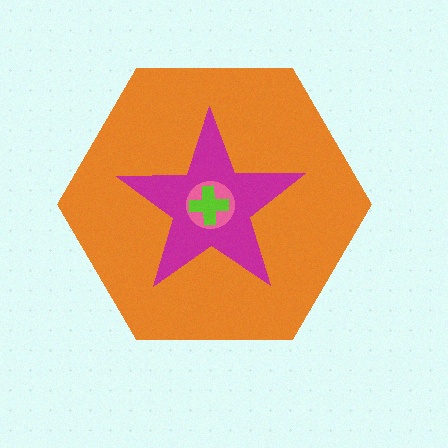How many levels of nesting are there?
4.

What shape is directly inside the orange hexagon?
The magenta star.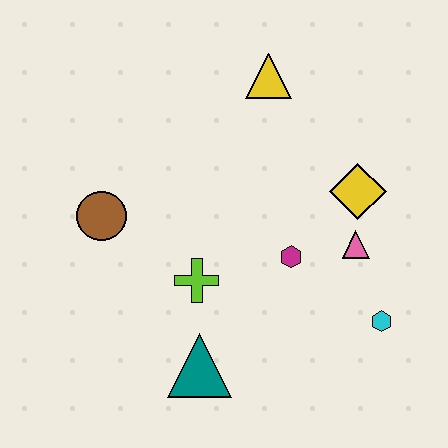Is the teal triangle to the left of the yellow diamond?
Yes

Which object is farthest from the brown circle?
The cyan hexagon is farthest from the brown circle.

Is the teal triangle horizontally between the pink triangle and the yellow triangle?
No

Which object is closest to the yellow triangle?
The yellow diamond is closest to the yellow triangle.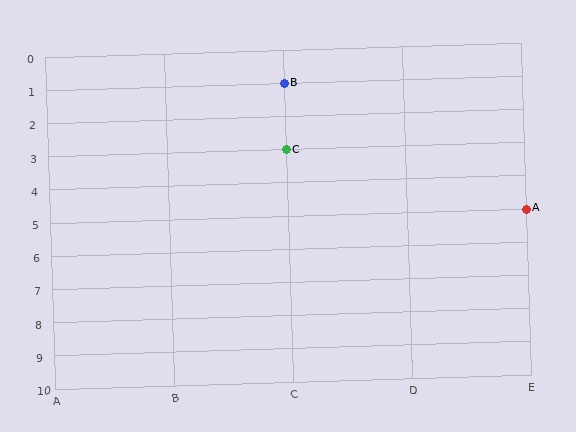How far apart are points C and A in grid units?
Points C and A are 2 columns and 2 rows apart (about 2.8 grid units diagonally).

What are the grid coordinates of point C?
Point C is at grid coordinates (C, 3).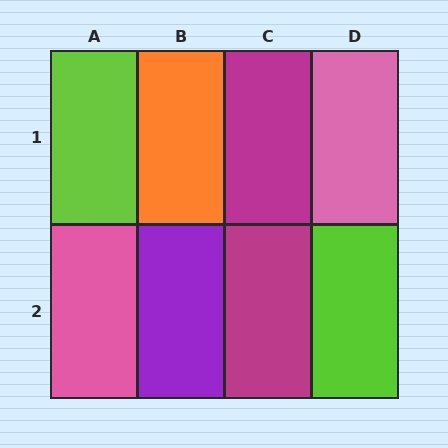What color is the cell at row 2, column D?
Lime.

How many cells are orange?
1 cell is orange.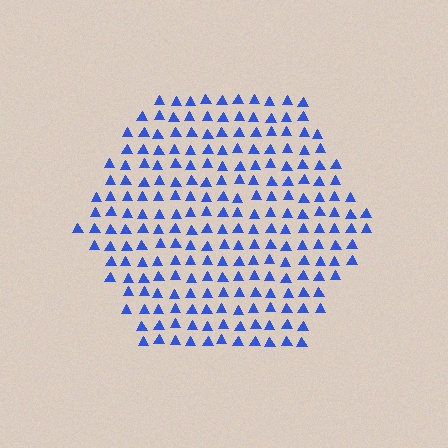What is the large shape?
The large shape is a hexagon.